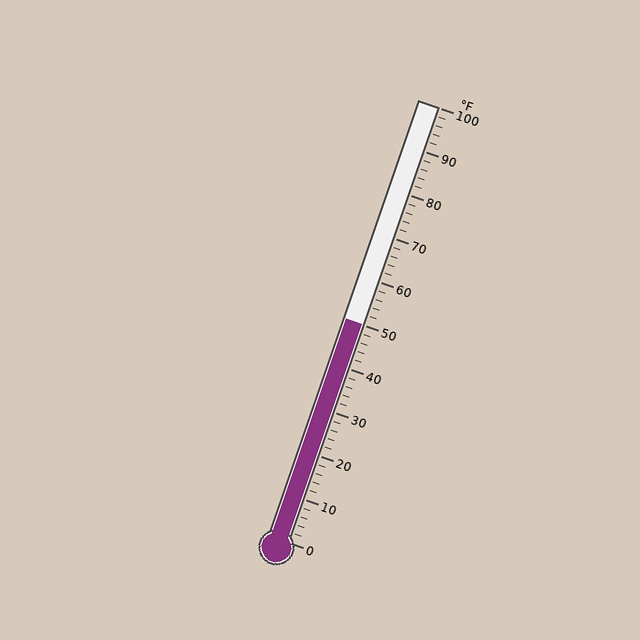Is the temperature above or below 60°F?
The temperature is below 60°F.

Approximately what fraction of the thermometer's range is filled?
The thermometer is filled to approximately 50% of its range.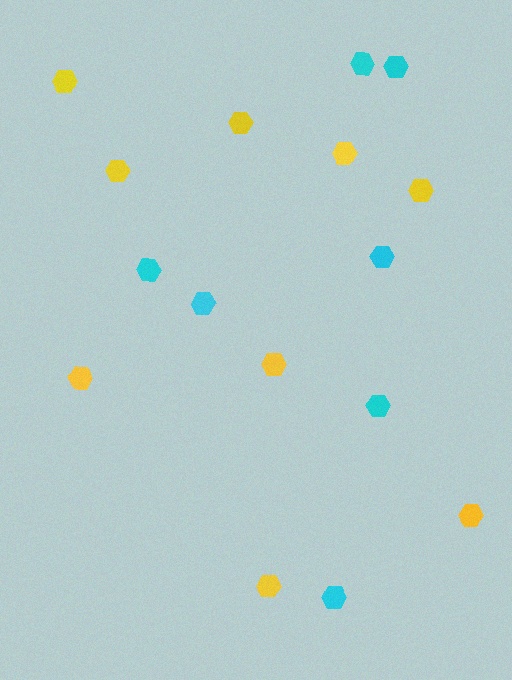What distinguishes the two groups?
There are 2 groups: one group of yellow hexagons (9) and one group of cyan hexagons (7).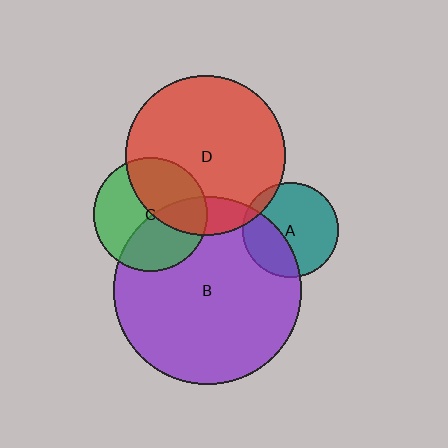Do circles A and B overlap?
Yes.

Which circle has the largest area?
Circle B (purple).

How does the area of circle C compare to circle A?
Approximately 1.4 times.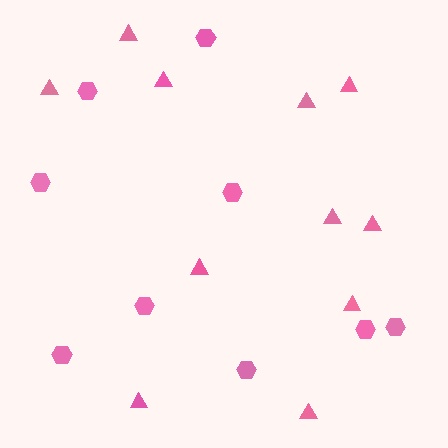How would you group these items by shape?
There are 2 groups: one group of triangles (11) and one group of hexagons (9).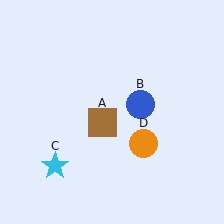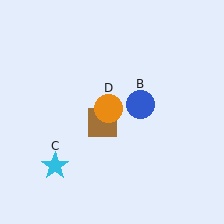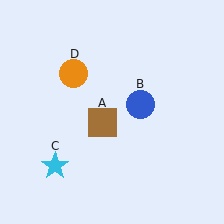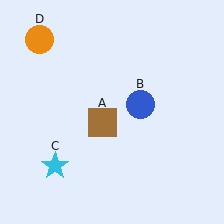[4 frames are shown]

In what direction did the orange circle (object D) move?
The orange circle (object D) moved up and to the left.